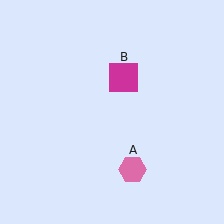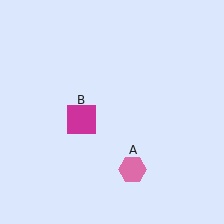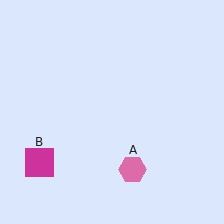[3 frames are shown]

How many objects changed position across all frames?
1 object changed position: magenta square (object B).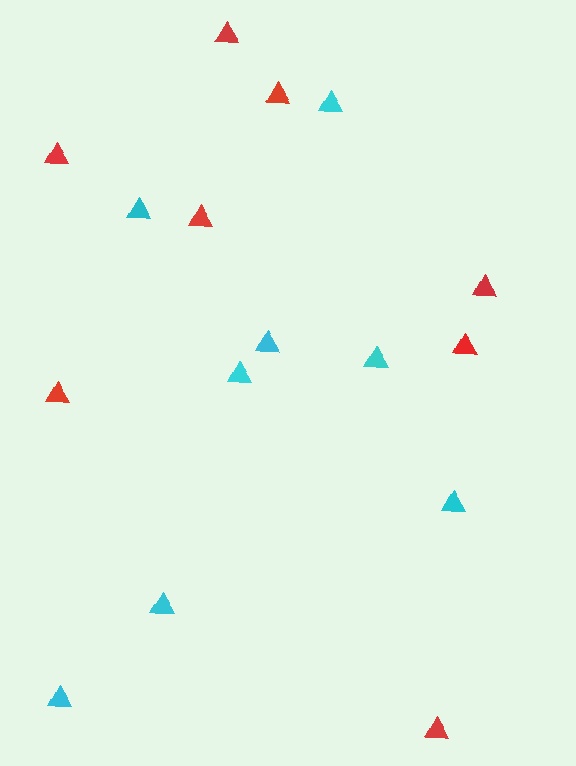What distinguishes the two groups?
There are 2 groups: one group of red triangles (8) and one group of cyan triangles (8).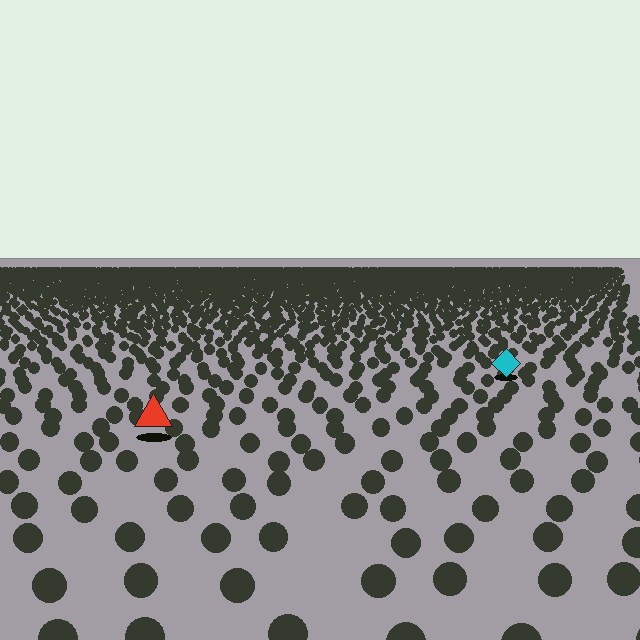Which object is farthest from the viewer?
The cyan diamond is farthest from the viewer. It appears smaller and the ground texture around it is denser.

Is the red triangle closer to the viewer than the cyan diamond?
Yes. The red triangle is closer — you can tell from the texture gradient: the ground texture is coarser near it.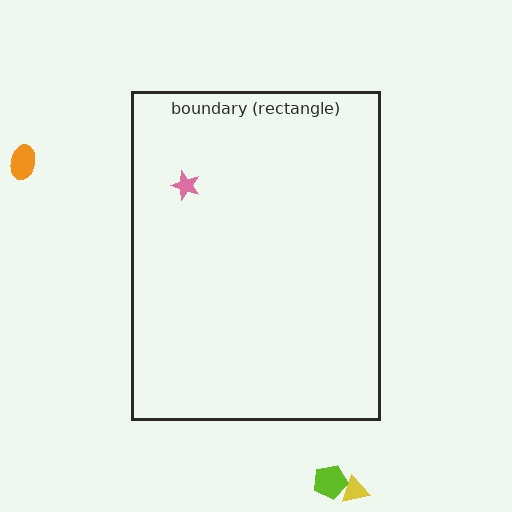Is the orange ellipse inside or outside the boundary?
Outside.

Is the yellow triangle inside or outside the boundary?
Outside.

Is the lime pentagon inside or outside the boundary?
Outside.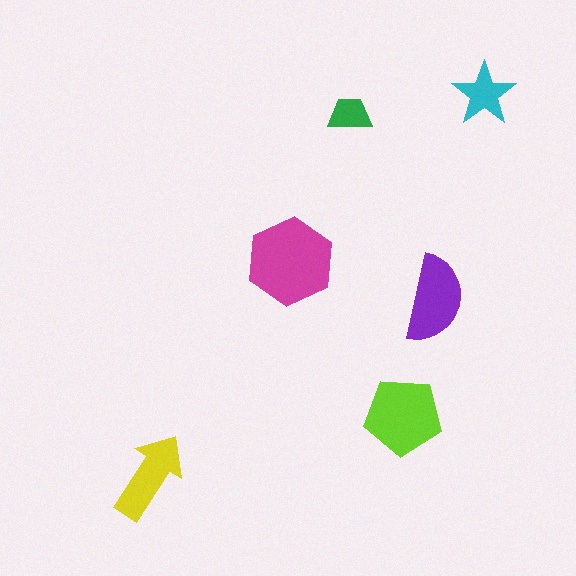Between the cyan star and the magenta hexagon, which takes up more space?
The magenta hexagon.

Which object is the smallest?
The green trapezoid.